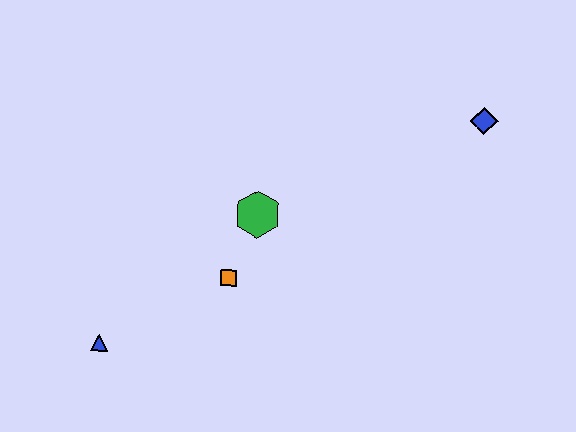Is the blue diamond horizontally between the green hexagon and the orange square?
No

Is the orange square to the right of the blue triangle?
Yes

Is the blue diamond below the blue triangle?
No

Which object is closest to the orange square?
The green hexagon is closest to the orange square.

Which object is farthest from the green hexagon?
The blue diamond is farthest from the green hexagon.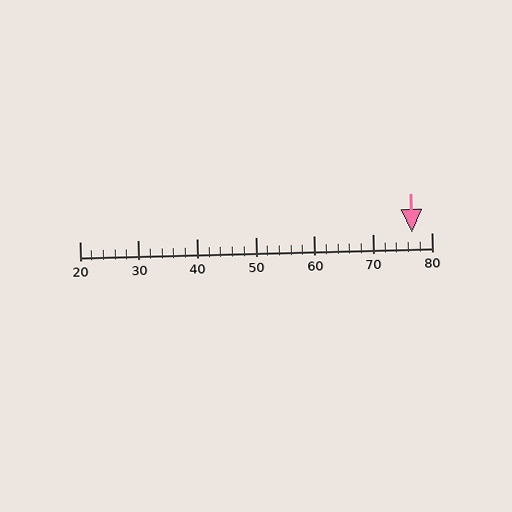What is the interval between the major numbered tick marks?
The major tick marks are spaced 10 units apart.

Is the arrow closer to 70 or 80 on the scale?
The arrow is closer to 80.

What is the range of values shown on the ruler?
The ruler shows values from 20 to 80.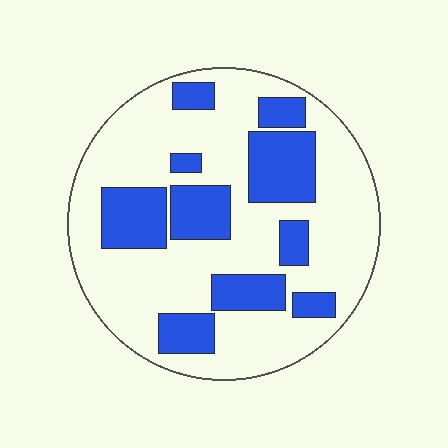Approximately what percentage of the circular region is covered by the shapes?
Approximately 30%.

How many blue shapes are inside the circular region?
10.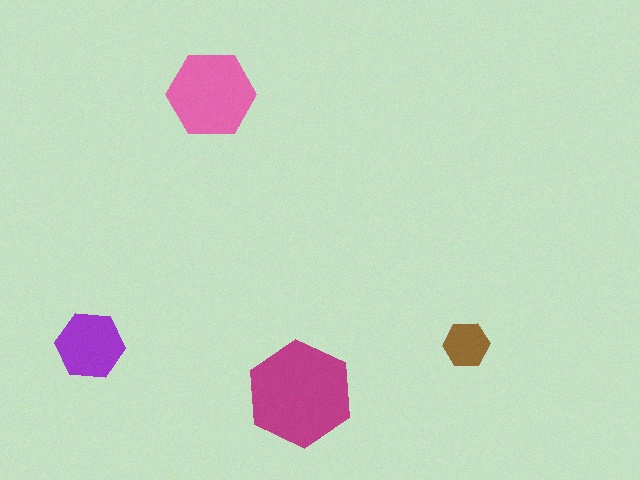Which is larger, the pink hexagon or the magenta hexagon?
The magenta one.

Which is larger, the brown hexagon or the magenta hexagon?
The magenta one.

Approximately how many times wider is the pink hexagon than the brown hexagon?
About 2 times wider.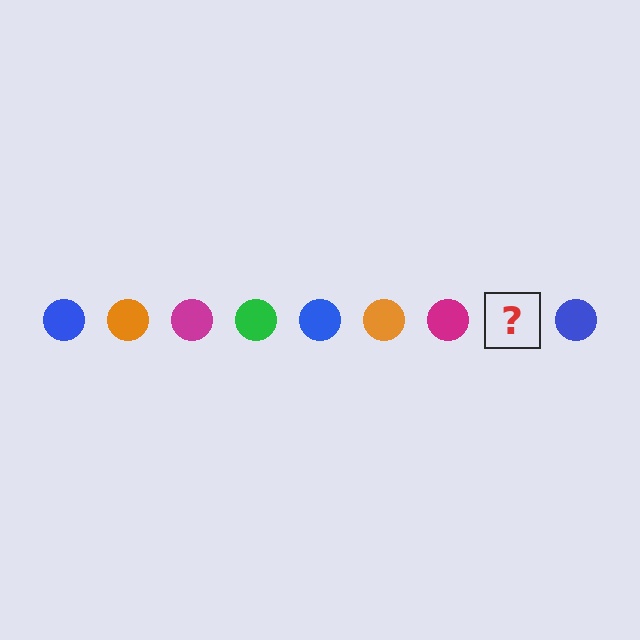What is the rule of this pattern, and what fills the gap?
The rule is that the pattern cycles through blue, orange, magenta, green circles. The gap should be filled with a green circle.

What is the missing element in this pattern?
The missing element is a green circle.